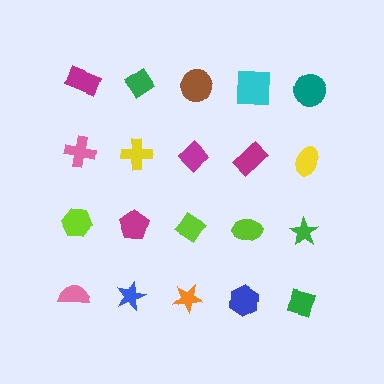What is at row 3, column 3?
A lime diamond.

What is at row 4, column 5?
A green diamond.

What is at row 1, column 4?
A cyan square.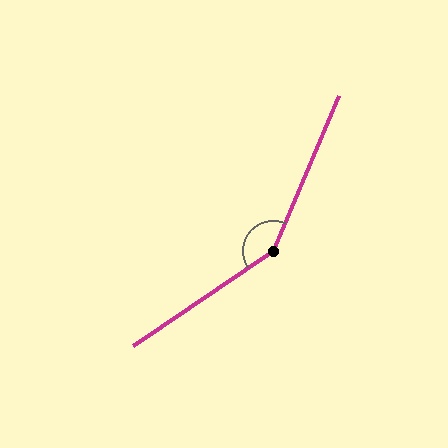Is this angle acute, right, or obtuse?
It is obtuse.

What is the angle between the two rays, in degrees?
Approximately 147 degrees.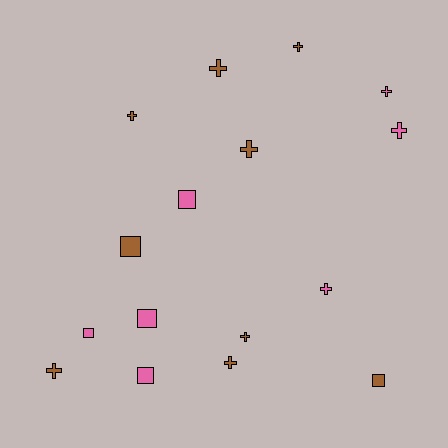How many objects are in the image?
There are 16 objects.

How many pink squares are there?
There are 4 pink squares.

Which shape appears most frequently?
Cross, with 10 objects.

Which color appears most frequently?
Brown, with 9 objects.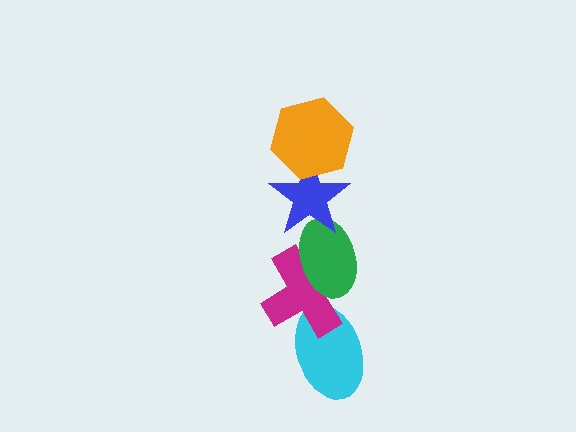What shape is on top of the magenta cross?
The green ellipse is on top of the magenta cross.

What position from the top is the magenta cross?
The magenta cross is 4th from the top.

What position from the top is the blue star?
The blue star is 2nd from the top.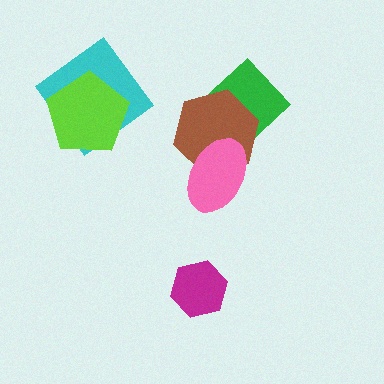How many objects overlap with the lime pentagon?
1 object overlaps with the lime pentagon.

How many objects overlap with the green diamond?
1 object overlaps with the green diamond.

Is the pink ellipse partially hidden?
No, no other shape covers it.